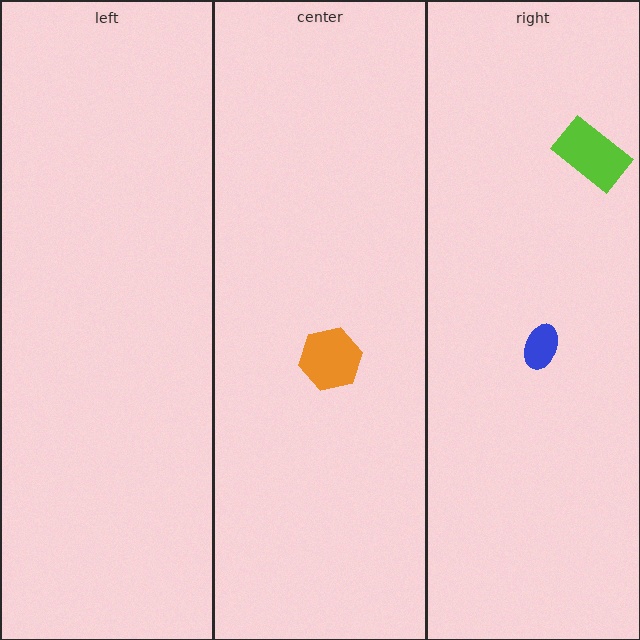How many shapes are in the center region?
1.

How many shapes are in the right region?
2.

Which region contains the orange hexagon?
The center region.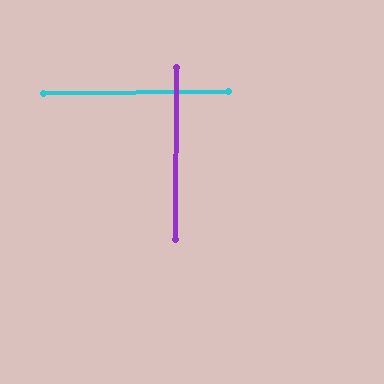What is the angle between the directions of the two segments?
Approximately 89 degrees.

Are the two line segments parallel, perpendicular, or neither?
Perpendicular — they meet at approximately 89°.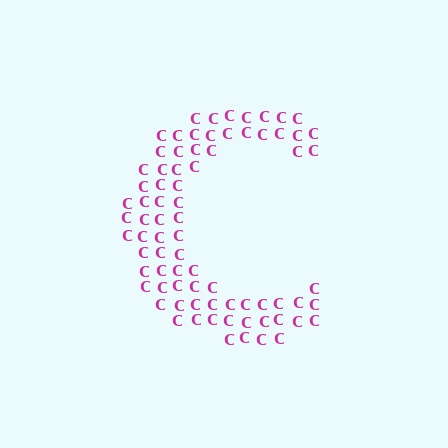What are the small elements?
The small elements are letter C's.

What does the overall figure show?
The overall figure shows the letter C.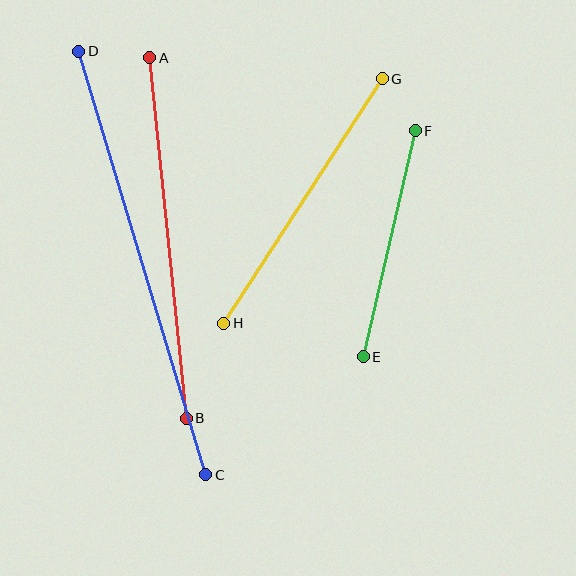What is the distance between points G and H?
The distance is approximately 291 pixels.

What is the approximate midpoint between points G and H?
The midpoint is at approximately (303, 201) pixels.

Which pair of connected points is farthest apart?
Points C and D are farthest apart.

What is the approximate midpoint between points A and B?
The midpoint is at approximately (168, 238) pixels.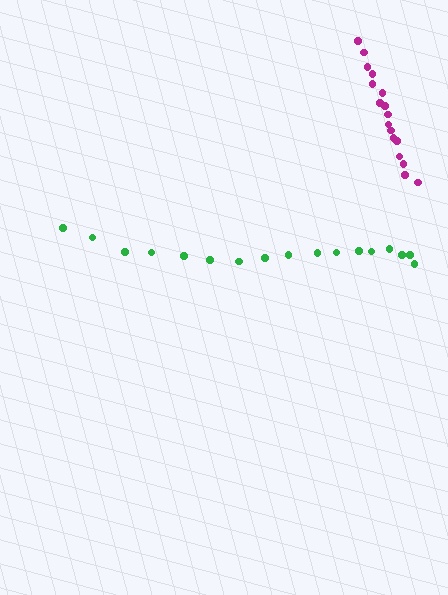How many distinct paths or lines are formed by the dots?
There are 2 distinct paths.